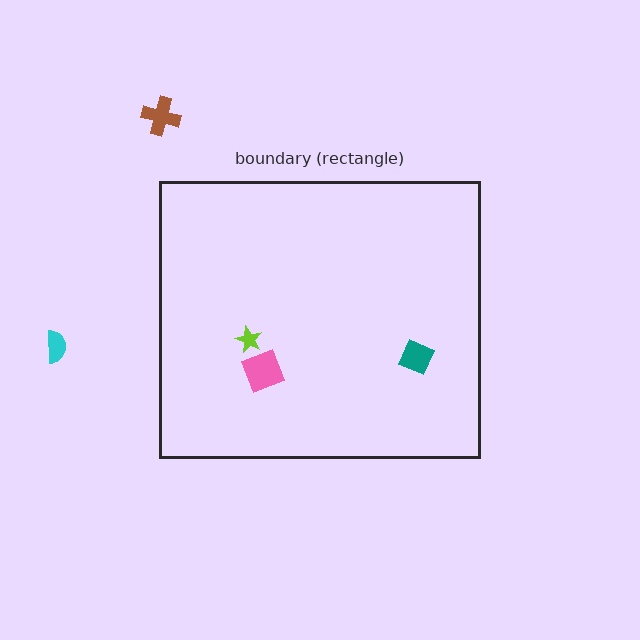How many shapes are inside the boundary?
3 inside, 2 outside.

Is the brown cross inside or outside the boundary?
Outside.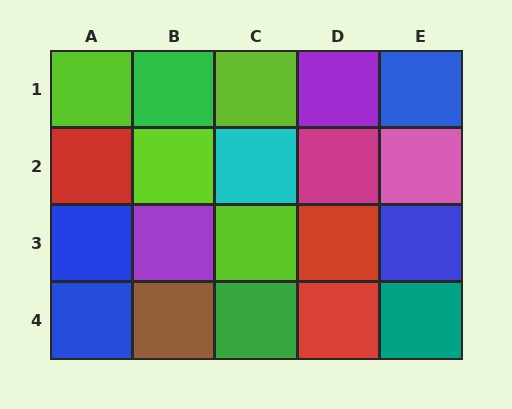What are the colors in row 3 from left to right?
Blue, purple, lime, red, blue.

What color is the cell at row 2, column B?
Lime.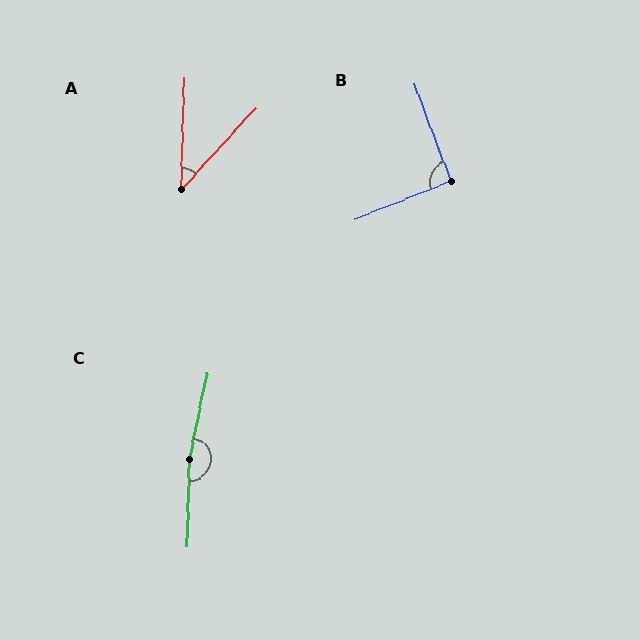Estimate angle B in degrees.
Approximately 91 degrees.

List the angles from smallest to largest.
A (41°), B (91°), C (169°).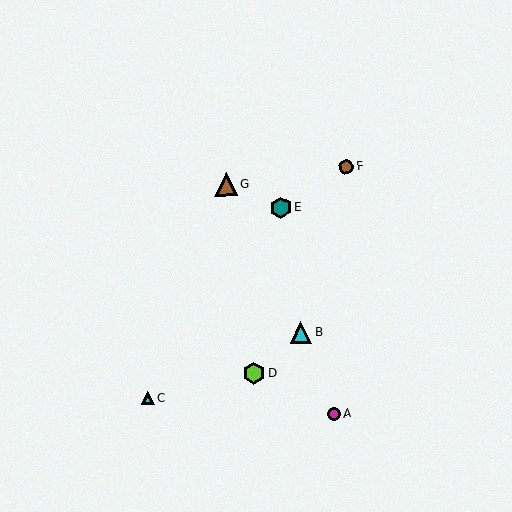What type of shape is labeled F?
Shape F is a brown circle.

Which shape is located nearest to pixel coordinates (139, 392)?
The cyan triangle (labeled C) at (148, 398) is nearest to that location.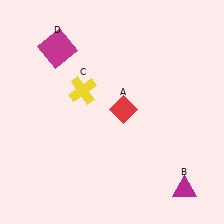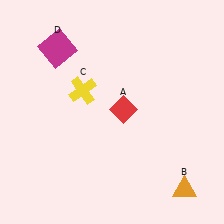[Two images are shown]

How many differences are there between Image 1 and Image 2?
There is 1 difference between the two images.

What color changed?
The triangle (B) changed from magenta in Image 1 to orange in Image 2.